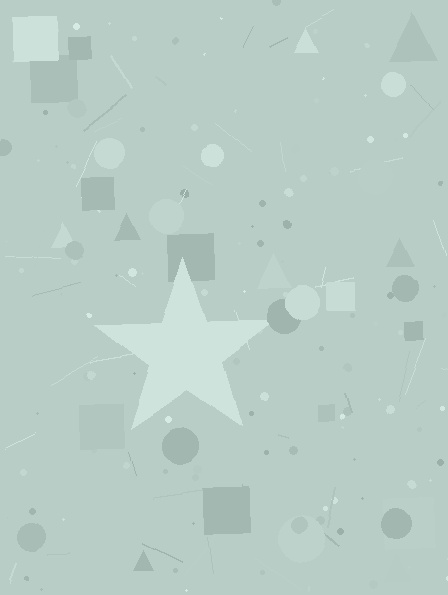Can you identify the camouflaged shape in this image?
The camouflaged shape is a star.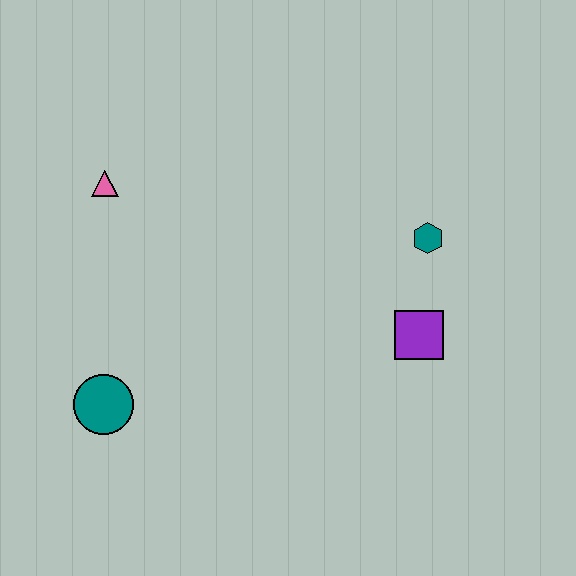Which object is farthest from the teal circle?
The teal hexagon is farthest from the teal circle.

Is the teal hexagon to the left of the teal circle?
No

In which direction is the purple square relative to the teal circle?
The purple square is to the right of the teal circle.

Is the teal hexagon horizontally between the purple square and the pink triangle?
No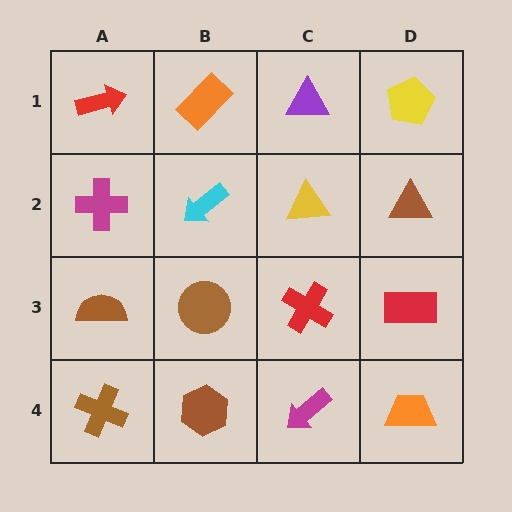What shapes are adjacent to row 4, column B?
A brown circle (row 3, column B), a brown cross (row 4, column A), a magenta arrow (row 4, column C).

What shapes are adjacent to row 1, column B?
A cyan arrow (row 2, column B), a red arrow (row 1, column A), a purple triangle (row 1, column C).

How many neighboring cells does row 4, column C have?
3.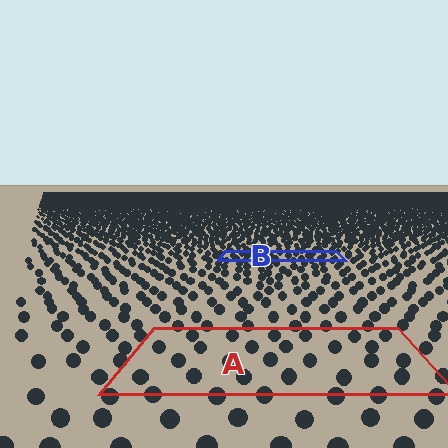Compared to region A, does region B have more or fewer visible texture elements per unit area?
Region B has more texture elements per unit area — they are packed more densely because it is farther away.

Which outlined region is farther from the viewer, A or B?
Region B is farther from the viewer — the texture elements inside it appear smaller and more densely packed.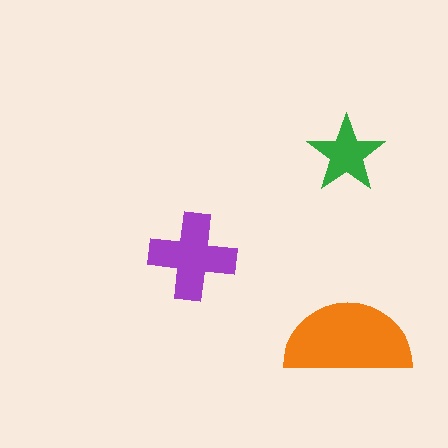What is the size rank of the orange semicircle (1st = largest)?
1st.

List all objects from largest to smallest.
The orange semicircle, the purple cross, the green star.